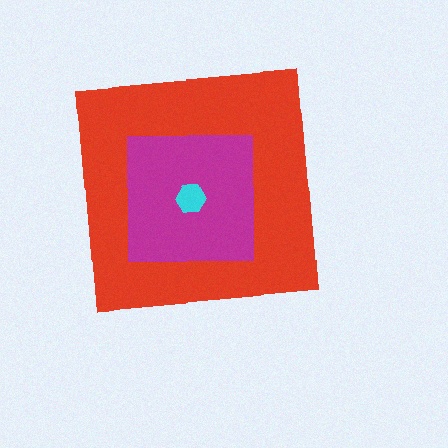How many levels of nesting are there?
3.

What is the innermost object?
The cyan hexagon.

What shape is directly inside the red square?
The magenta square.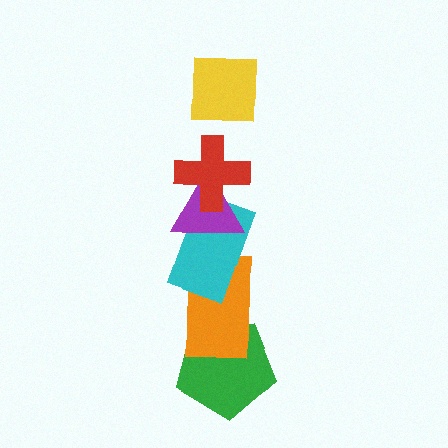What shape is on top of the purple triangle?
The red cross is on top of the purple triangle.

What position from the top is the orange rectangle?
The orange rectangle is 5th from the top.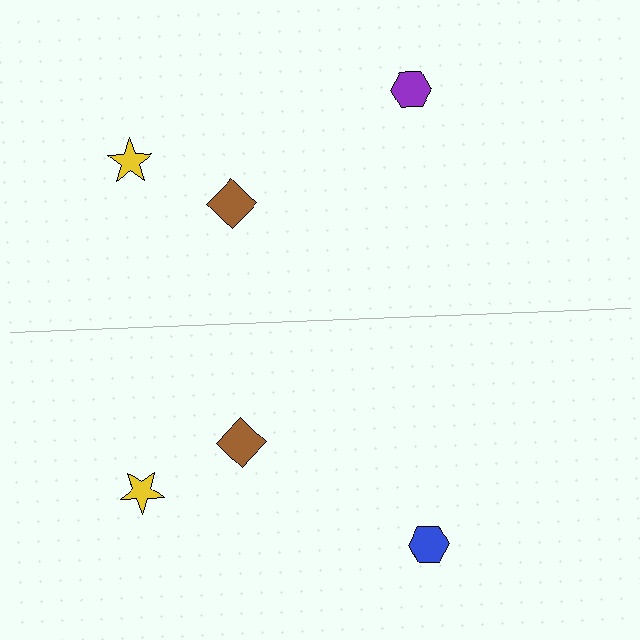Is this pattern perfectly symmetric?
No, the pattern is not perfectly symmetric. The blue hexagon on the bottom side breaks the symmetry — its mirror counterpart is purple.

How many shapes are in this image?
There are 6 shapes in this image.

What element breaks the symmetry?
The blue hexagon on the bottom side breaks the symmetry — its mirror counterpart is purple.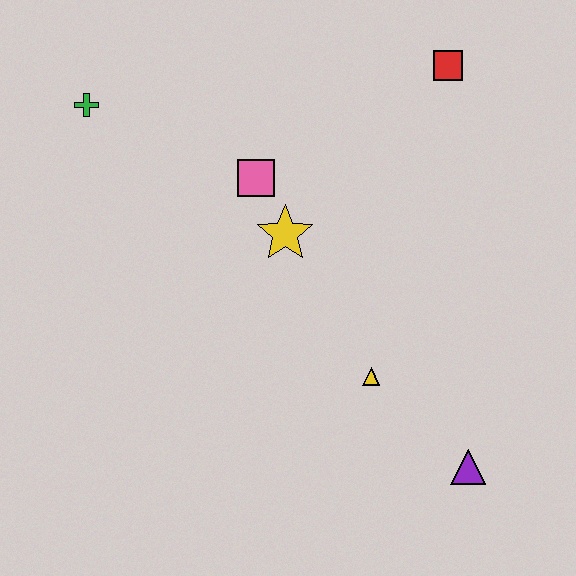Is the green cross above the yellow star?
Yes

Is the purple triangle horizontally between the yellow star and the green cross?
No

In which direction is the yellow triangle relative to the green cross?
The yellow triangle is to the right of the green cross.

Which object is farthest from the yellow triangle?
The green cross is farthest from the yellow triangle.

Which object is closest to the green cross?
The pink square is closest to the green cross.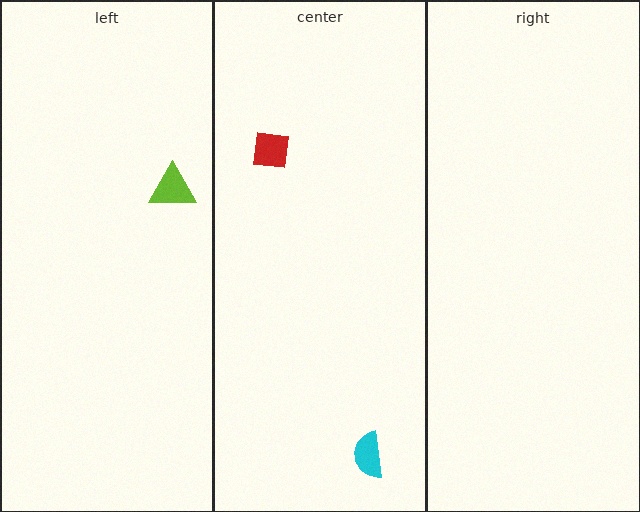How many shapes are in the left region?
1.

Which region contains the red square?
The center region.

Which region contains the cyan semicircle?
The center region.